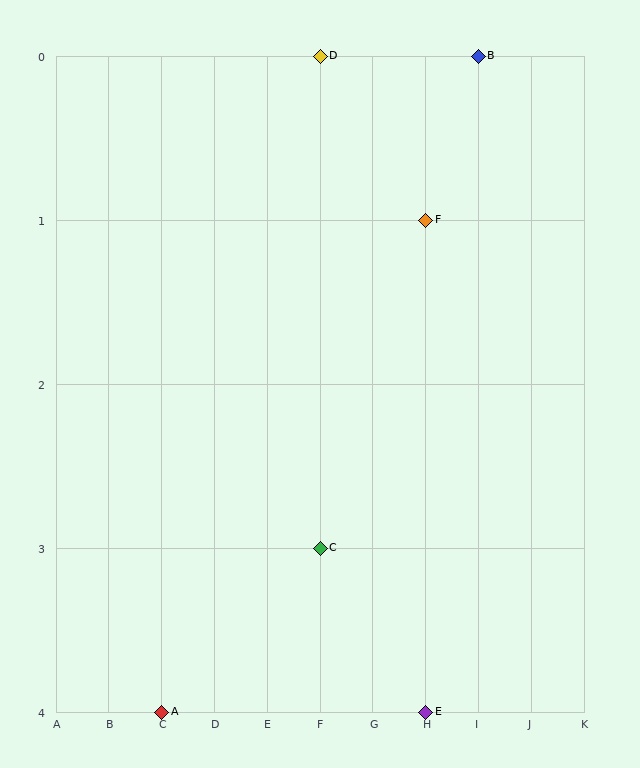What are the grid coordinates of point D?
Point D is at grid coordinates (F, 0).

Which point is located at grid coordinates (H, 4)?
Point E is at (H, 4).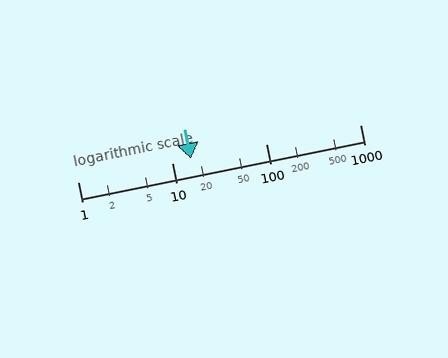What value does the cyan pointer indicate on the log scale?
The pointer indicates approximately 16.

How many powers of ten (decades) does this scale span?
The scale spans 3 decades, from 1 to 1000.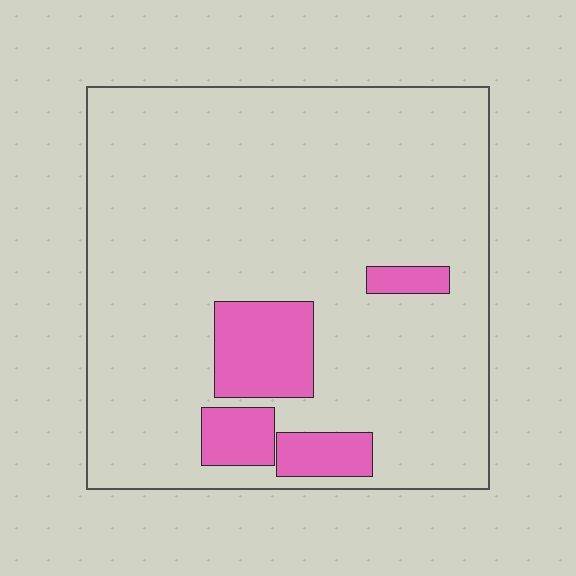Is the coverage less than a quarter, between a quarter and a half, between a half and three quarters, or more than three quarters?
Less than a quarter.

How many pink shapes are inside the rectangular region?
4.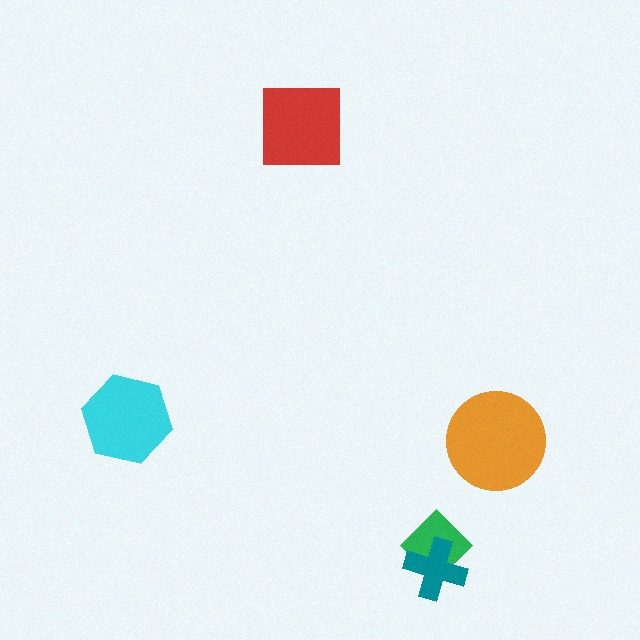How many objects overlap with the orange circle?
0 objects overlap with the orange circle.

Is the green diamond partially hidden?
Yes, it is partially covered by another shape.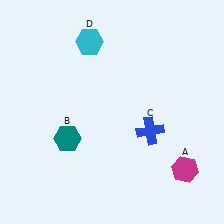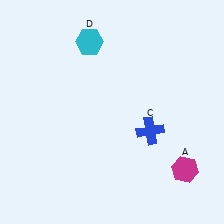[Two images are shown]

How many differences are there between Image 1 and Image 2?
There is 1 difference between the two images.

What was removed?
The teal hexagon (B) was removed in Image 2.